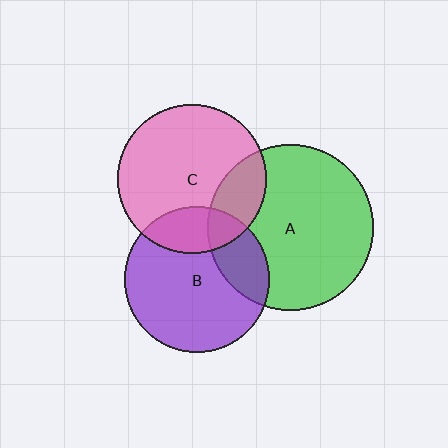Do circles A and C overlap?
Yes.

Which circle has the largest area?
Circle A (green).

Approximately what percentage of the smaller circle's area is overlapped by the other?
Approximately 20%.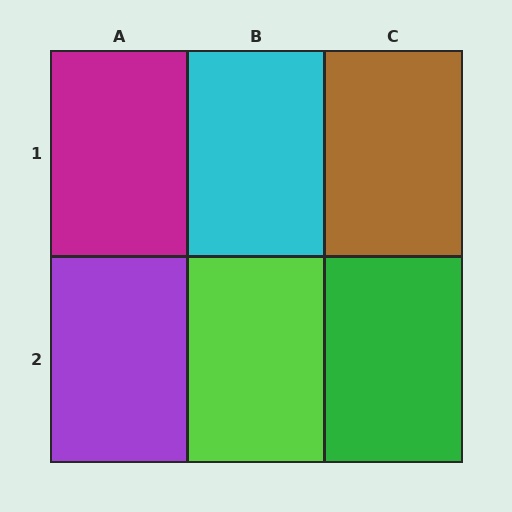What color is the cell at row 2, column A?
Purple.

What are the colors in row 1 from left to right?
Magenta, cyan, brown.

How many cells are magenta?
1 cell is magenta.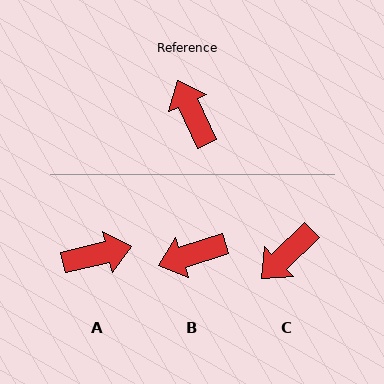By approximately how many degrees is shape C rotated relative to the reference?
Approximately 109 degrees counter-clockwise.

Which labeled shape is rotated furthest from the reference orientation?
C, about 109 degrees away.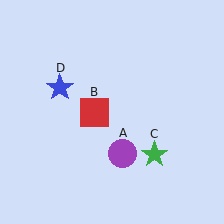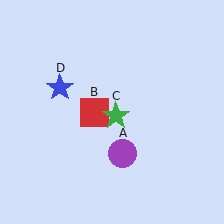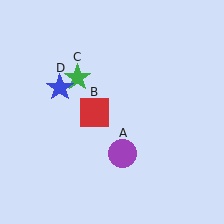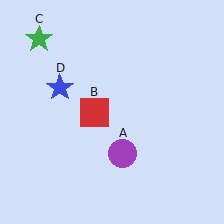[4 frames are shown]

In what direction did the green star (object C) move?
The green star (object C) moved up and to the left.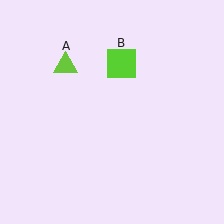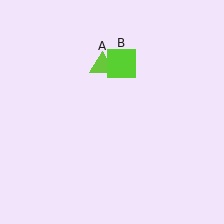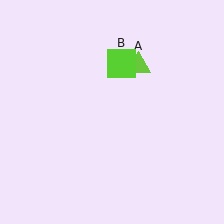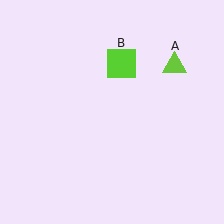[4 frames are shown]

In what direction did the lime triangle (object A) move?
The lime triangle (object A) moved right.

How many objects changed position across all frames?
1 object changed position: lime triangle (object A).